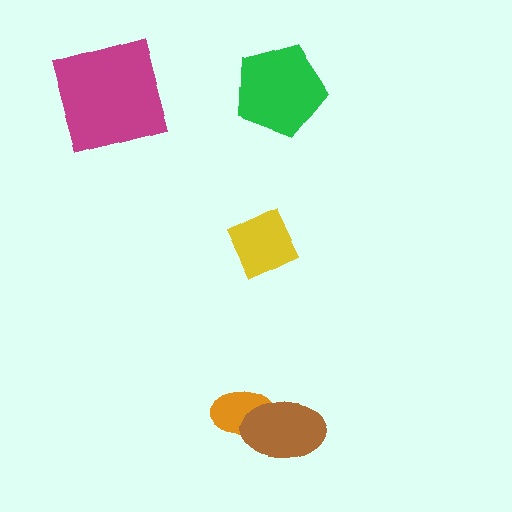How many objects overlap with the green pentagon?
0 objects overlap with the green pentagon.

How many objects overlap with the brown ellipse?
1 object overlaps with the brown ellipse.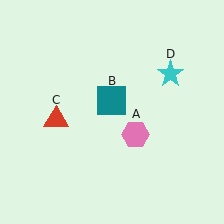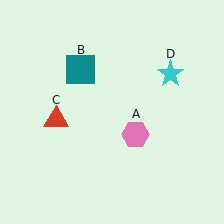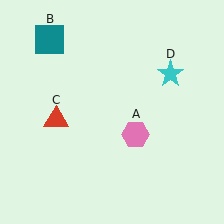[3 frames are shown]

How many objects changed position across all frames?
1 object changed position: teal square (object B).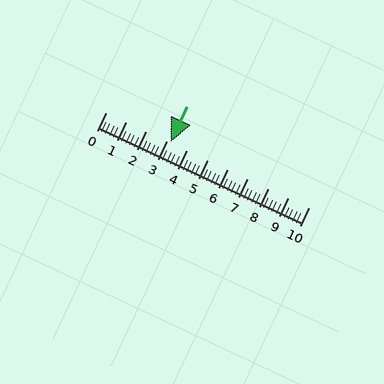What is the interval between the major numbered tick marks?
The major tick marks are spaced 1 units apart.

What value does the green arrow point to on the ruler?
The green arrow points to approximately 3.2.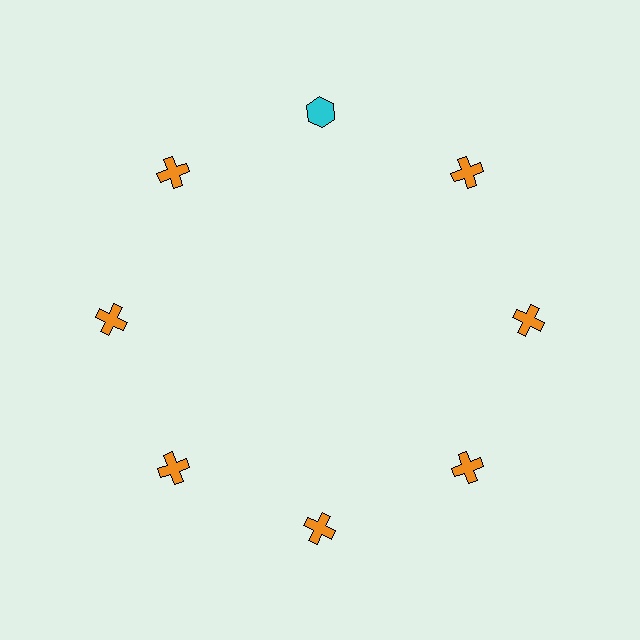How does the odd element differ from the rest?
It differs in both color (cyan instead of orange) and shape (hexagon instead of cross).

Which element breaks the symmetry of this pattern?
The cyan hexagon at roughly the 12 o'clock position breaks the symmetry. All other shapes are orange crosses.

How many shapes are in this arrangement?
There are 8 shapes arranged in a ring pattern.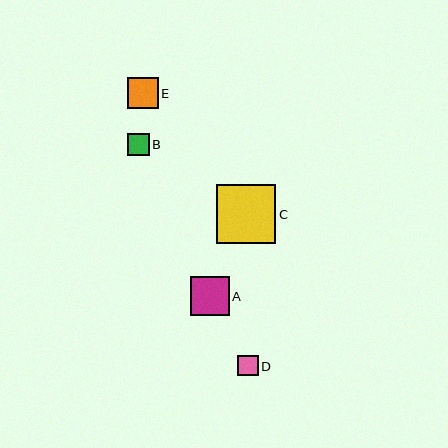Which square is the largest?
Square C is the largest with a size of approximately 59 pixels.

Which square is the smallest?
Square D is the smallest with a size of approximately 20 pixels.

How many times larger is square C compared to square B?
Square C is approximately 2.7 times the size of square B.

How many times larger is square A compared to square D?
Square A is approximately 1.9 times the size of square D.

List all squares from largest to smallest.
From largest to smallest: C, A, E, B, D.